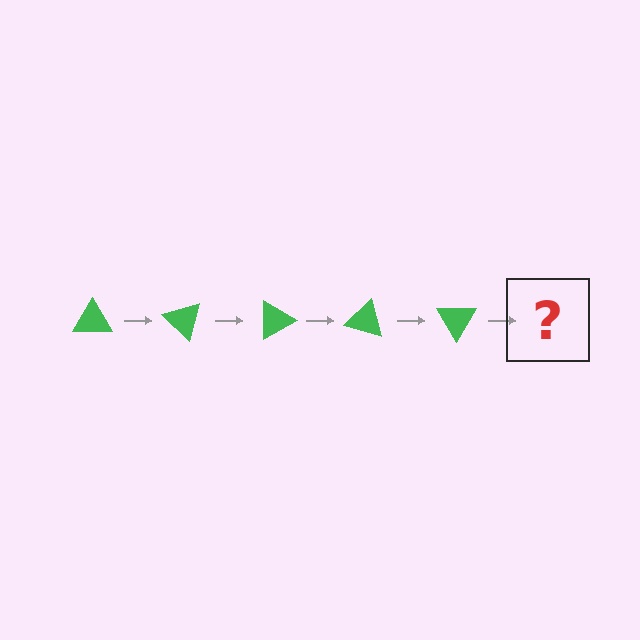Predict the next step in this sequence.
The next step is a green triangle rotated 225 degrees.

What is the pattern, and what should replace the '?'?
The pattern is that the triangle rotates 45 degrees each step. The '?' should be a green triangle rotated 225 degrees.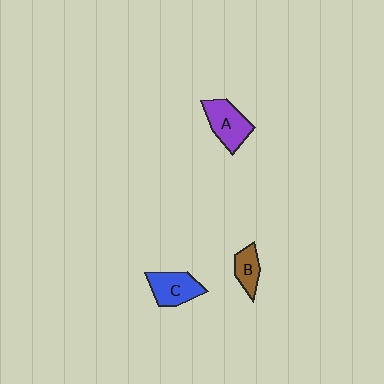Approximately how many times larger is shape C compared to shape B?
Approximately 1.5 times.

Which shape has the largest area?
Shape A (purple).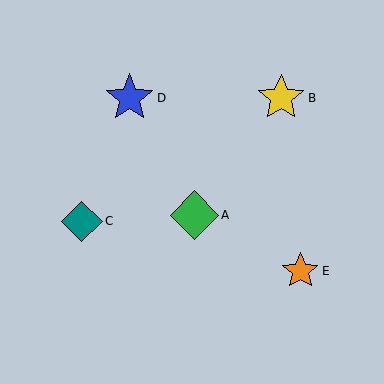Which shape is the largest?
The blue star (labeled D) is the largest.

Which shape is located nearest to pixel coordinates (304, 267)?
The orange star (labeled E) at (300, 271) is nearest to that location.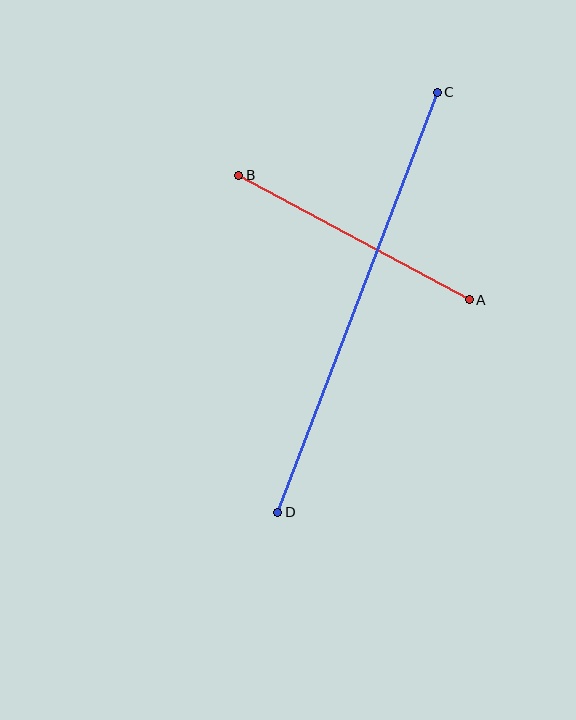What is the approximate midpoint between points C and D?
The midpoint is at approximately (357, 302) pixels.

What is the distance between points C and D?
The distance is approximately 449 pixels.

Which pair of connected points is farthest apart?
Points C and D are farthest apart.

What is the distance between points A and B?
The distance is approximately 262 pixels.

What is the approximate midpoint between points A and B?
The midpoint is at approximately (354, 237) pixels.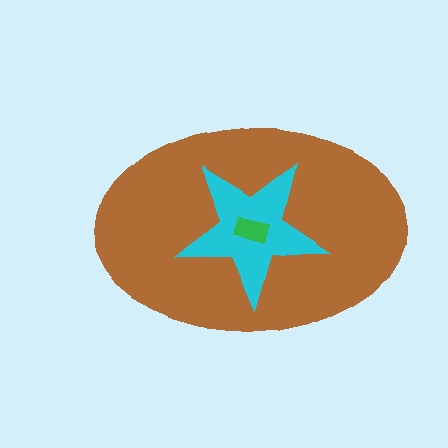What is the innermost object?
The green rectangle.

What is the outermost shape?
The brown ellipse.